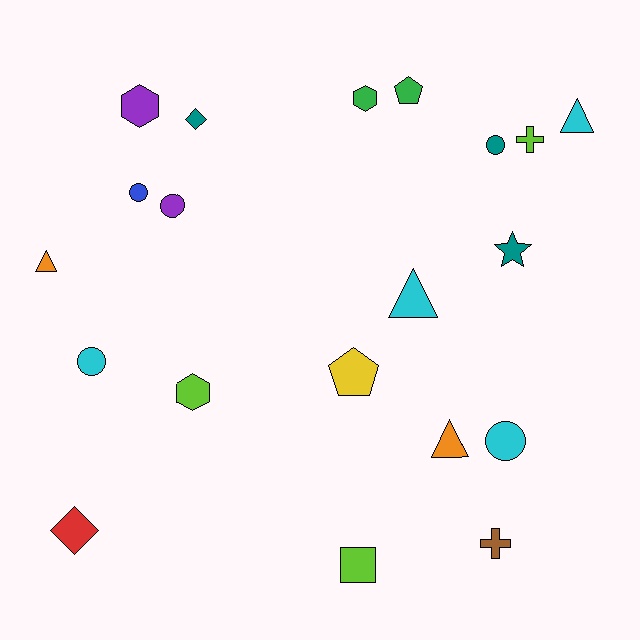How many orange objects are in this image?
There are 2 orange objects.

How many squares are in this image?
There is 1 square.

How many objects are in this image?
There are 20 objects.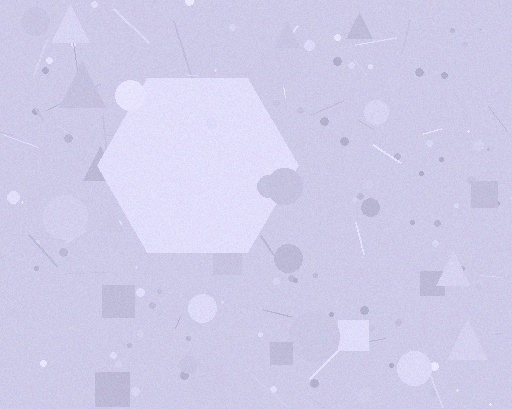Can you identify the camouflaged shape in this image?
The camouflaged shape is a hexagon.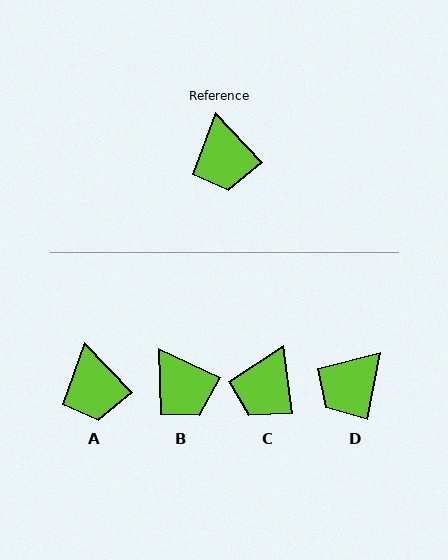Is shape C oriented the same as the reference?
No, it is off by about 36 degrees.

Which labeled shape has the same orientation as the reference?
A.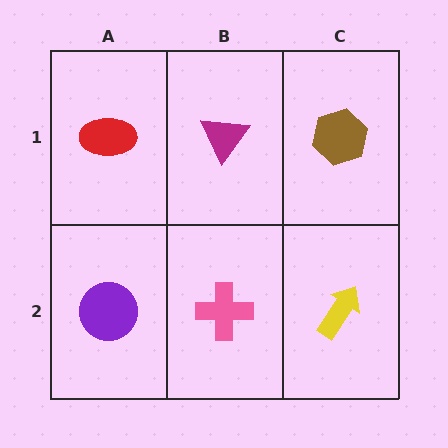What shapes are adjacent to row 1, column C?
A yellow arrow (row 2, column C), a magenta triangle (row 1, column B).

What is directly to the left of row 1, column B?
A red ellipse.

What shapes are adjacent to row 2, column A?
A red ellipse (row 1, column A), a pink cross (row 2, column B).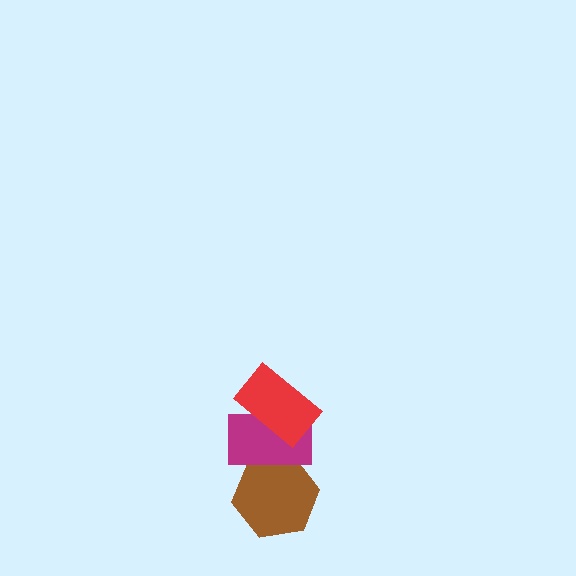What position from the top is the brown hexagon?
The brown hexagon is 3rd from the top.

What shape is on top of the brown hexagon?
The magenta rectangle is on top of the brown hexagon.